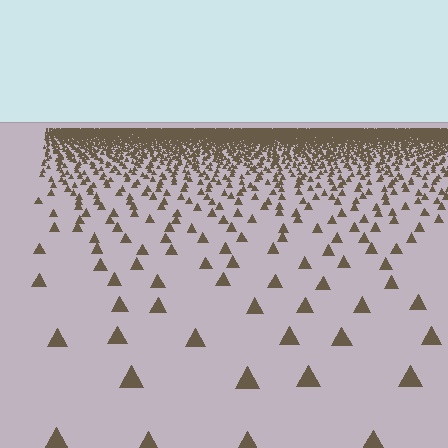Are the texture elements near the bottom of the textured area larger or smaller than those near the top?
Larger. Near the bottom, elements are closer to the viewer and appear at a bigger on-screen size.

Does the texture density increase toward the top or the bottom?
Density increases toward the top.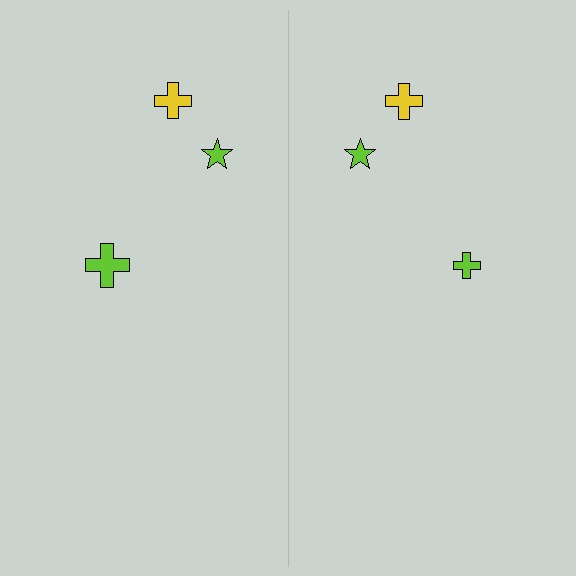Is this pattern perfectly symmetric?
No, the pattern is not perfectly symmetric. The lime cross on the right side has a different size than its mirror counterpart.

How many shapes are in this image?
There are 6 shapes in this image.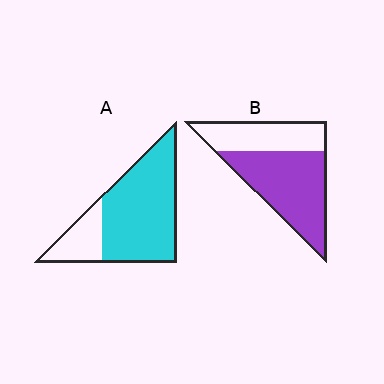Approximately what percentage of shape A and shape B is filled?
A is approximately 75% and B is approximately 60%.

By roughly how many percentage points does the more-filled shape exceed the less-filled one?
By roughly 15 percentage points (A over B).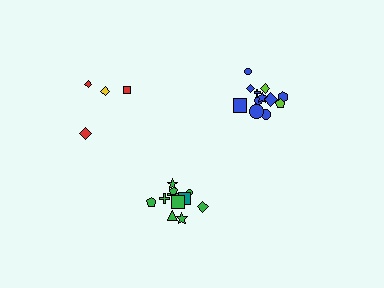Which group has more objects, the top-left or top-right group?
The top-right group.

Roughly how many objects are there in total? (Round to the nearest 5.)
Roughly 30 objects in total.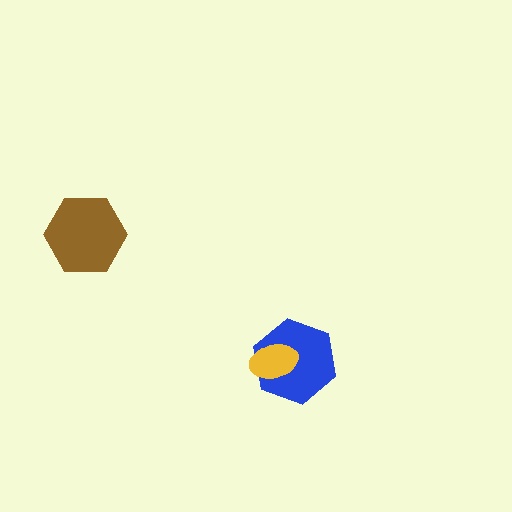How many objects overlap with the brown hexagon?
0 objects overlap with the brown hexagon.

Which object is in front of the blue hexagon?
The yellow ellipse is in front of the blue hexagon.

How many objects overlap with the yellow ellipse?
1 object overlaps with the yellow ellipse.